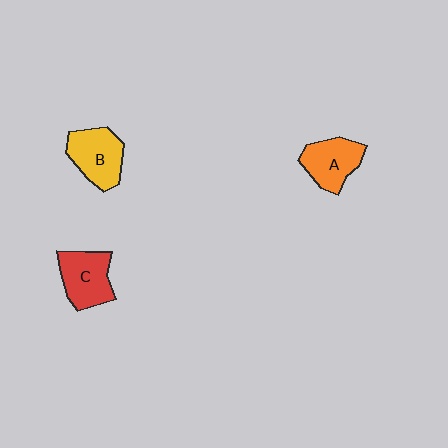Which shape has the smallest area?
Shape A (orange).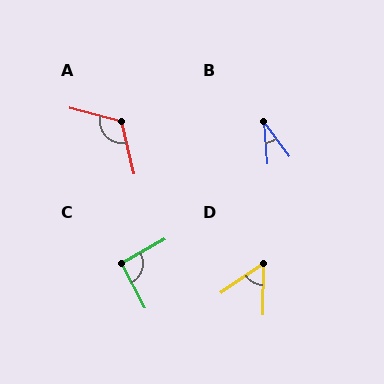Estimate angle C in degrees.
Approximately 91 degrees.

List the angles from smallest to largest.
B (31°), D (55°), C (91°), A (118°).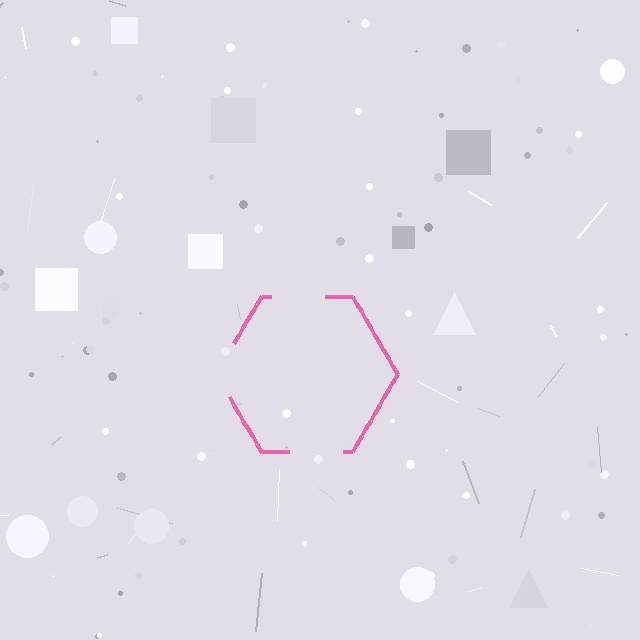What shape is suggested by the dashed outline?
The dashed outline suggests a hexagon.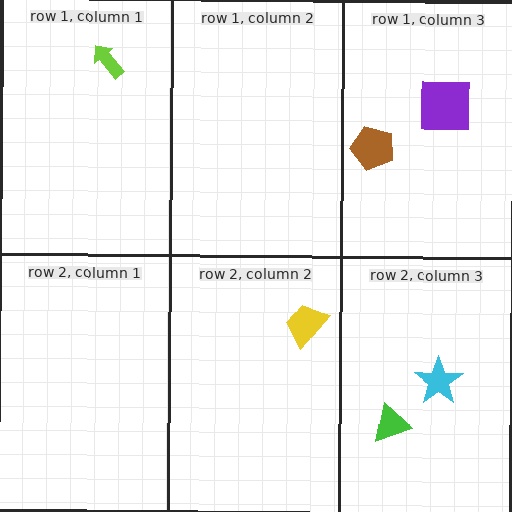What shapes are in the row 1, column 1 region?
The lime arrow.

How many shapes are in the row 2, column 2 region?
1.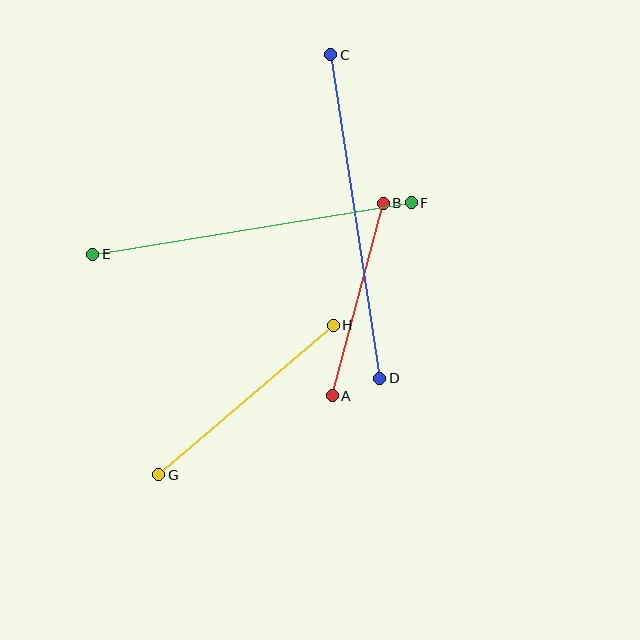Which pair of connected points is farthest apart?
Points C and D are farthest apart.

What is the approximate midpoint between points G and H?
The midpoint is at approximately (246, 400) pixels.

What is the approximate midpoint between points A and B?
The midpoint is at approximately (358, 299) pixels.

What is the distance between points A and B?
The distance is approximately 199 pixels.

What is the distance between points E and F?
The distance is approximately 323 pixels.